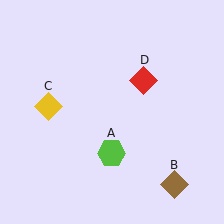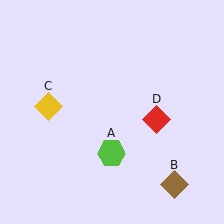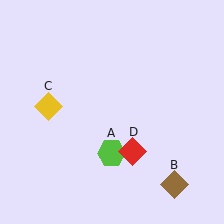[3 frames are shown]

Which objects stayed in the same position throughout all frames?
Lime hexagon (object A) and brown diamond (object B) and yellow diamond (object C) remained stationary.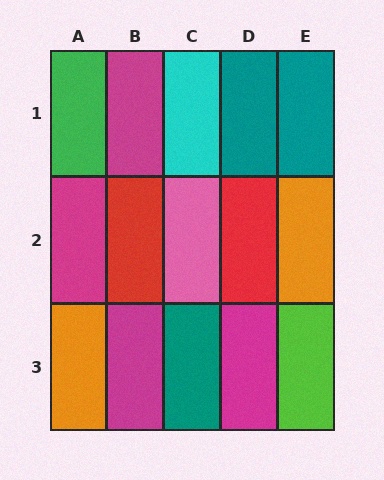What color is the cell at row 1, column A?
Green.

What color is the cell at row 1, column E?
Teal.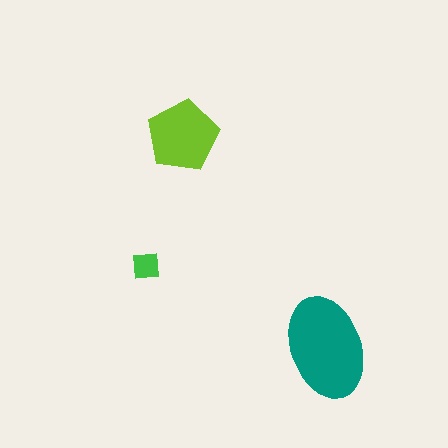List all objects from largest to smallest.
The teal ellipse, the lime pentagon, the green square.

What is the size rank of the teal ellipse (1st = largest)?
1st.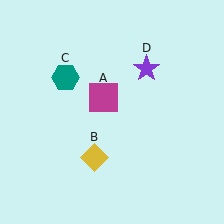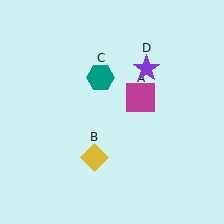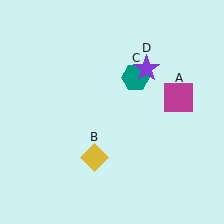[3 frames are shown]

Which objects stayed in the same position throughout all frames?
Yellow diamond (object B) and purple star (object D) remained stationary.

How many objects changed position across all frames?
2 objects changed position: magenta square (object A), teal hexagon (object C).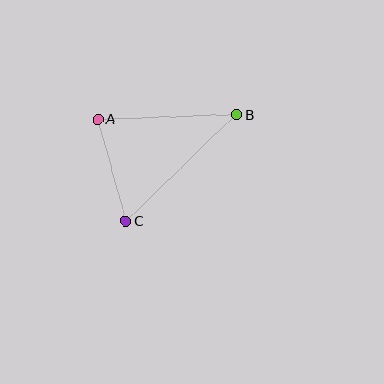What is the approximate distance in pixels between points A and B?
The distance between A and B is approximately 139 pixels.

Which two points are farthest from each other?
Points B and C are farthest from each other.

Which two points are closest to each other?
Points A and C are closest to each other.